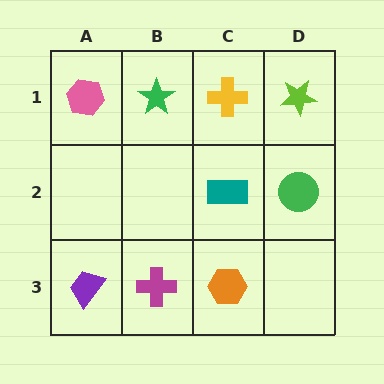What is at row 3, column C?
An orange hexagon.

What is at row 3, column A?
A purple trapezoid.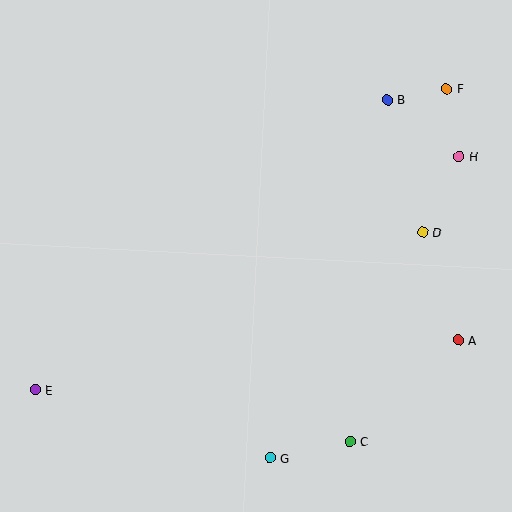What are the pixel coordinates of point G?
Point G is at (270, 458).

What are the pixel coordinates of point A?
Point A is at (458, 340).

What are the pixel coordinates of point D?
Point D is at (423, 232).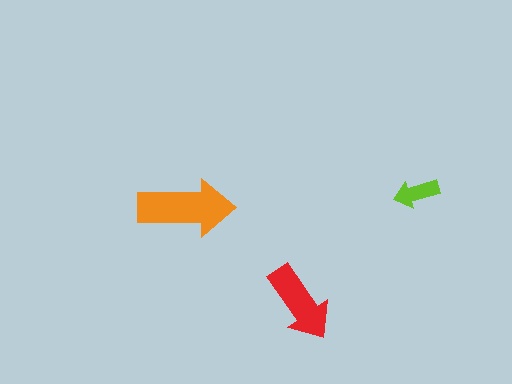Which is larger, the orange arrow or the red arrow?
The orange one.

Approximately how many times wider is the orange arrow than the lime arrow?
About 2 times wider.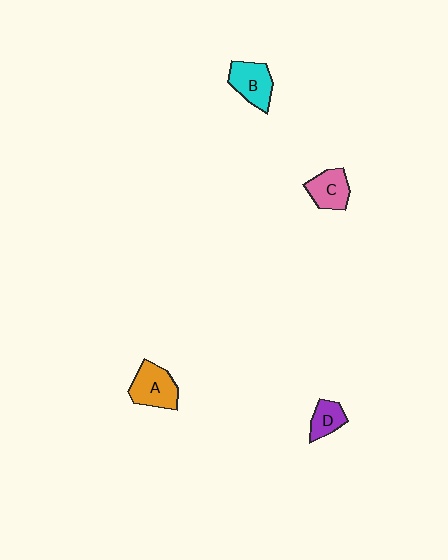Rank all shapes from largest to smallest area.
From largest to smallest: A (orange), B (cyan), C (pink), D (purple).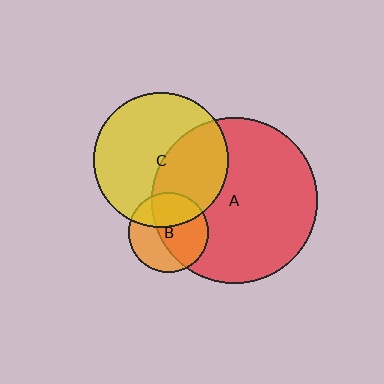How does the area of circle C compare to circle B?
Approximately 2.8 times.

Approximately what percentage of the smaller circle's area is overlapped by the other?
Approximately 60%.